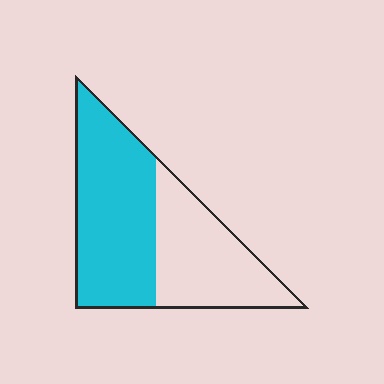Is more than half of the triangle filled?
Yes.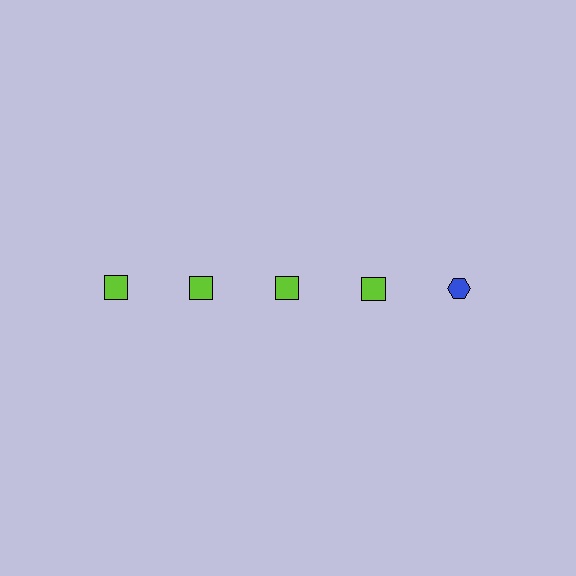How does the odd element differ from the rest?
It differs in both color (blue instead of lime) and shape (hexagon instead of square).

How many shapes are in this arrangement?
There are 5 shapes arranged in a grid pattern.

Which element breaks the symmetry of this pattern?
The blue hexagon in the top row, rightmost column breaks the symmetry. All other shapes are lime squares.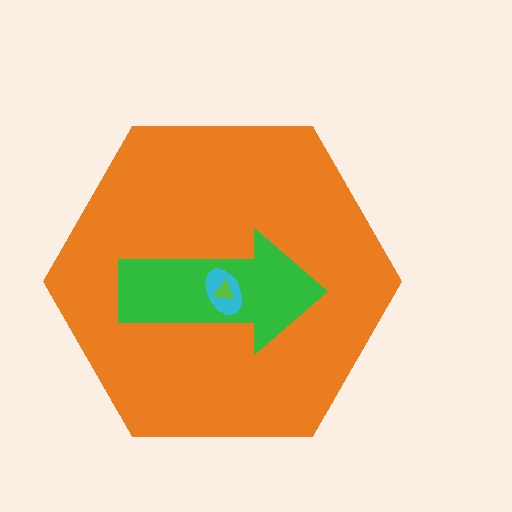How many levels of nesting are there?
4.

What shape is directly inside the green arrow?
The cyan ellipse.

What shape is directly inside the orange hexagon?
The green arrow.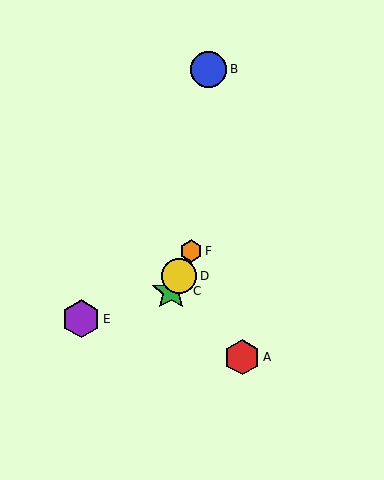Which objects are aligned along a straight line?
Objects C, D, F are aligned along a straight line.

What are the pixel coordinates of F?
Object F is at (191, 251).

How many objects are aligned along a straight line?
3 objects (C, D, F) are aligned along a straight line.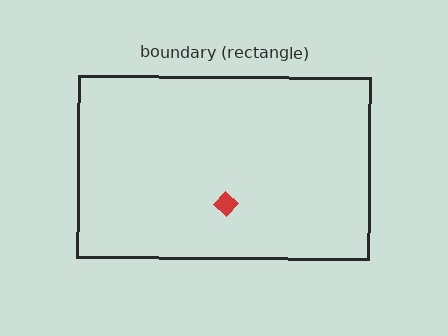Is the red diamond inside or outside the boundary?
Inside.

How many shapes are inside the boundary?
1 inside, 0 outside.